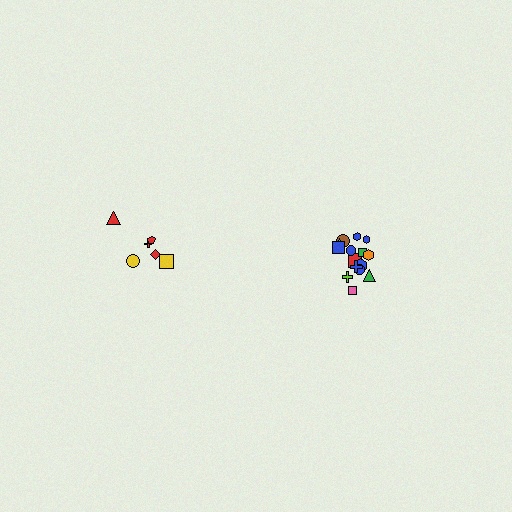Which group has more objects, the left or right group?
The right group.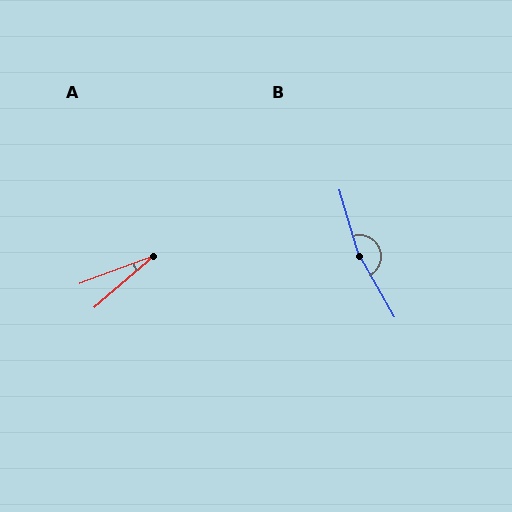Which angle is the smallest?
A, at approximately 20 degrees.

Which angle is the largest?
B, at approximately 167 degrees.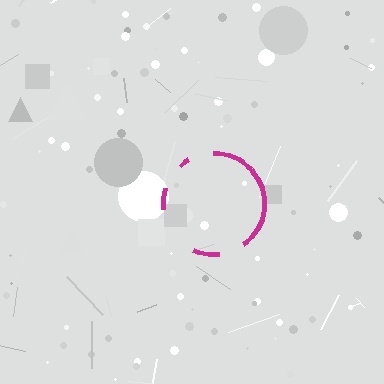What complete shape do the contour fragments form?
The contour fragments form a circle.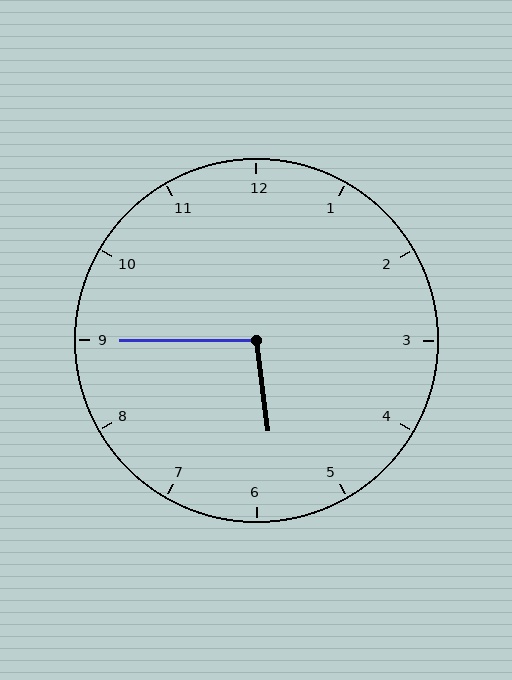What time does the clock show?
5:45.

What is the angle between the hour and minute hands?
Approximately 98 degrees.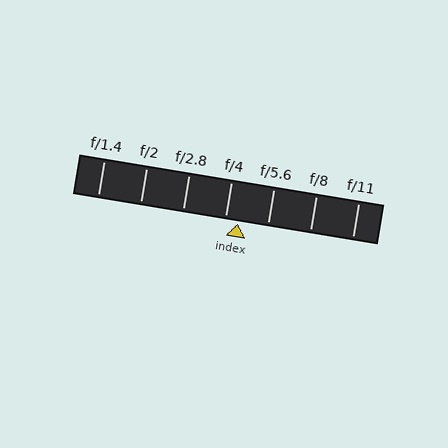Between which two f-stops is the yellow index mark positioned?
The index mark is between f/4 and f/5.6.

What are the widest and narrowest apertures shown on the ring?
The widest aperture shown is f/1.4 and the narrowest is f/11.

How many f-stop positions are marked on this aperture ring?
There are 7 f-stop positions marked.